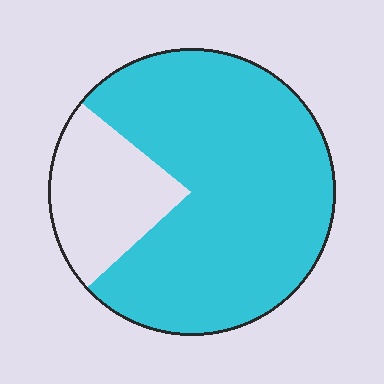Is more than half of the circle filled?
Yes.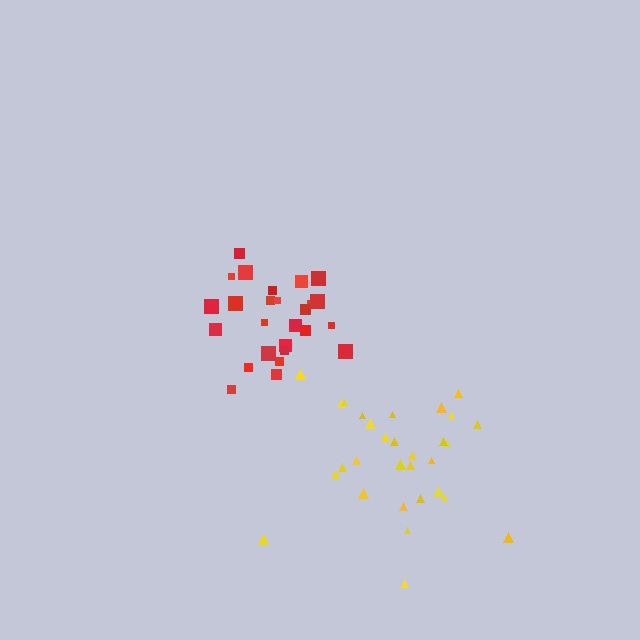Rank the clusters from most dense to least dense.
red, yellow.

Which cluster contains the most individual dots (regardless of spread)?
Yellow (30).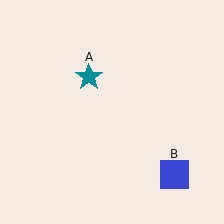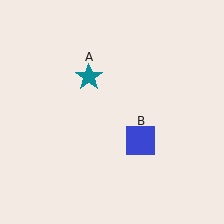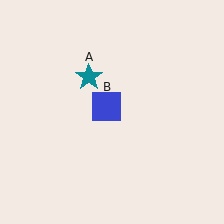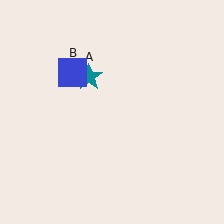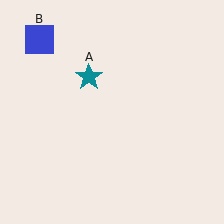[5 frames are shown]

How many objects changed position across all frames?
1 object changed position: blue square (object B).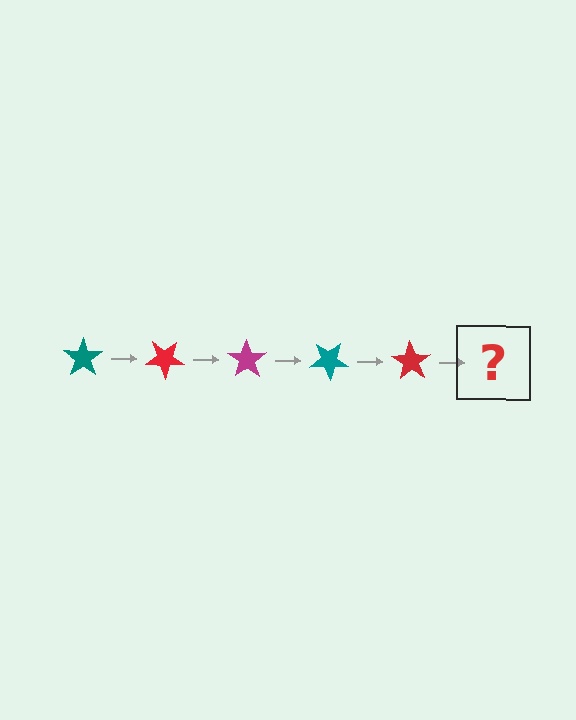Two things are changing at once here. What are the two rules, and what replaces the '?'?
The two rules are that it rotates 35 degrees each step and the color cycles through teal, red, and magenta. The '?' should be a magenta star, rotated 175 degrees from the start.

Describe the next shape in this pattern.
It should be a magenta star, rotated 175 degrees from the start.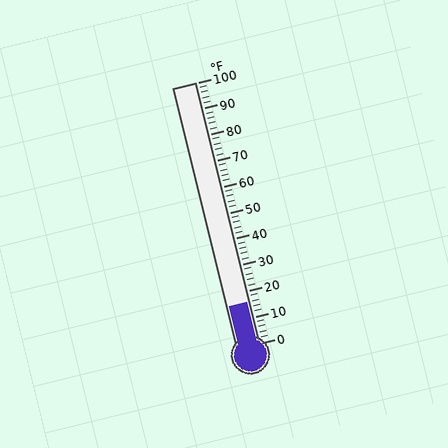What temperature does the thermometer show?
The thermometer shows approximately 16°F.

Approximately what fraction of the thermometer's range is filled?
The thermometer is filled to approximately 15% of its range.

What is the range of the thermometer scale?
The thermometer scale ranges from 0°F to 100°F.